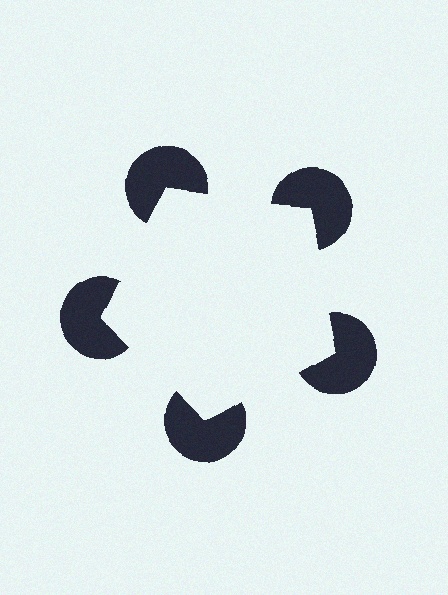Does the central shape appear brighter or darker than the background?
It typically appears slightly brighter than the background, even though no actual brightness change is drawn.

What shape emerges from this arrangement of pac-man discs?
An illusory pentagon — its edges are inferred from the aligned wedge cuts in the pac-man discs, not physically drawn.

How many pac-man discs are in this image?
There are 5 — one at each vertex of the illusory pentagon.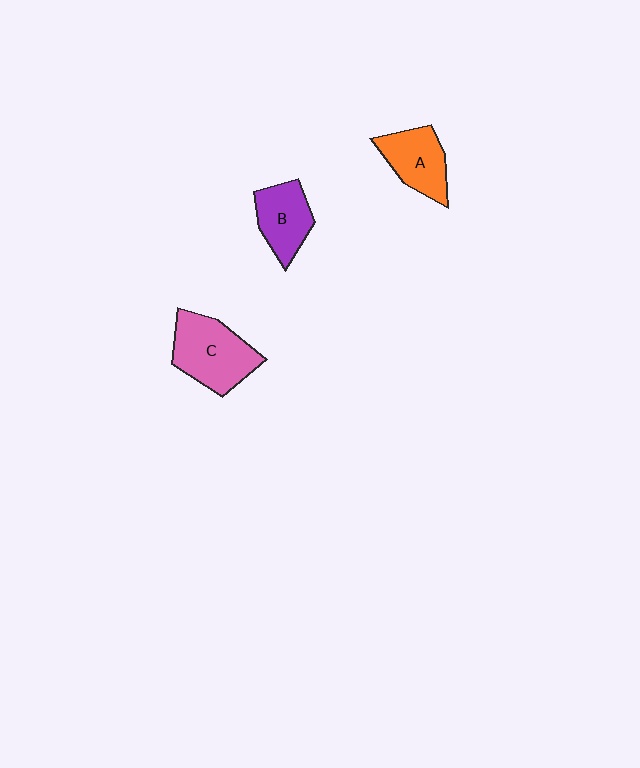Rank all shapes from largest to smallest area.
From largest to smallest: C (pink), A (orange), B (purple).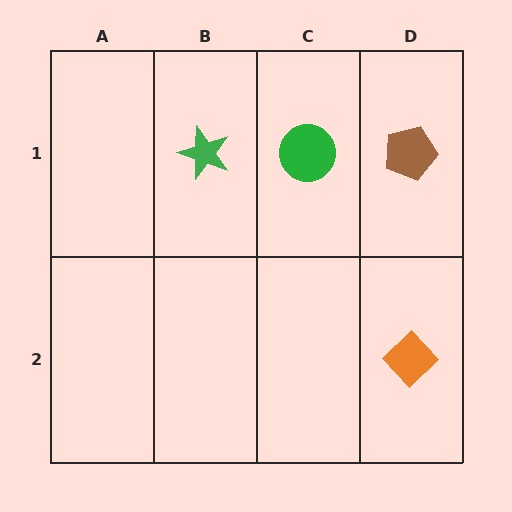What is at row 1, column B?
A green star.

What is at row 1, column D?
A brown pentagon.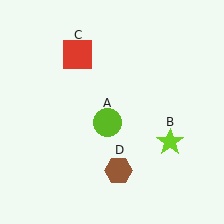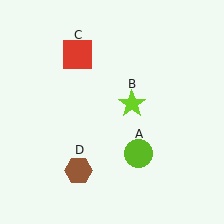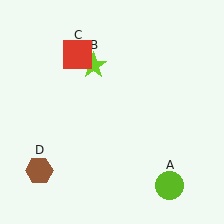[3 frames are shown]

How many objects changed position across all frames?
3 objects changed position: lime circle (object A), lime star (object B), brown hexagon (object D).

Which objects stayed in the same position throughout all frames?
Red square (object C) remained stationary.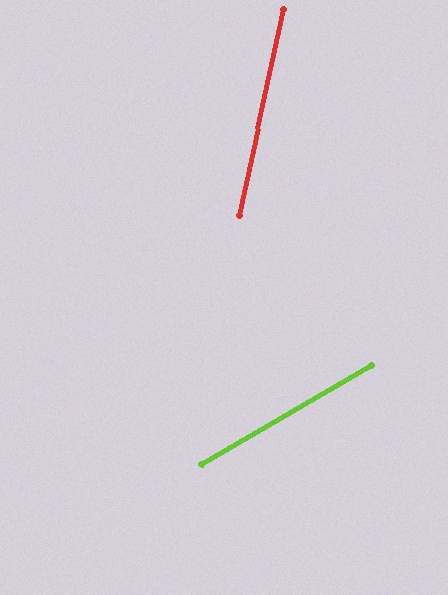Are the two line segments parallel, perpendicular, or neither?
Neither parallel nor perpendicular — they differ by about 47°.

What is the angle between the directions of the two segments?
Approximately 47 degrees.